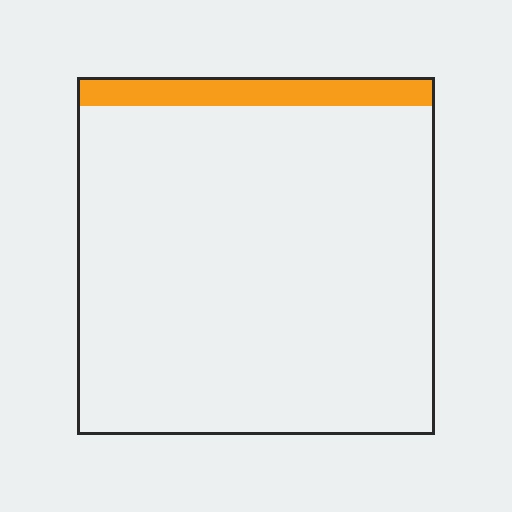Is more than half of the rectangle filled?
No.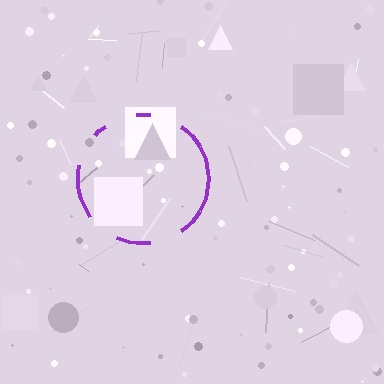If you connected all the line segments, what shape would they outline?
They would outline a circle.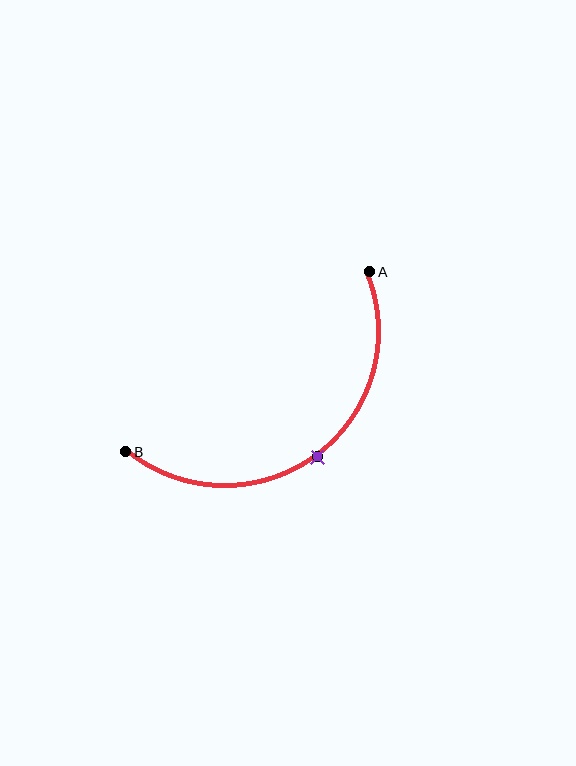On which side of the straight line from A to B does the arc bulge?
The arc bulges below and to the right of the straight line connecting A and B.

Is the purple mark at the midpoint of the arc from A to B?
Yes. The purple mark lies on the arc at equal arc-length from both A and B — it is the arc midpoint.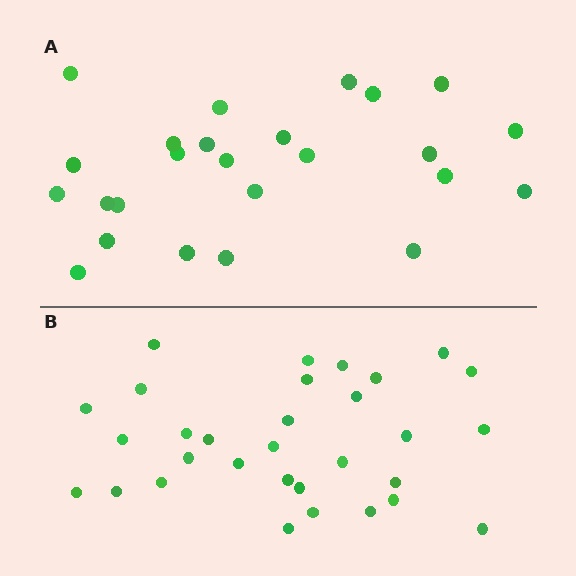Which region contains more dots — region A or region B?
Region B (the bottom region) has more dots.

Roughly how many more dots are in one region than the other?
Region B has about 6 more dots than region A.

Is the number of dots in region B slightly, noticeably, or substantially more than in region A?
Region B has only slightly more — the two regions are fairly close. The ratio is roughly 1.2 to 1.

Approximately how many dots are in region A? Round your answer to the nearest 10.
About 20 dots. (The exact count is 25, which rounds to 20.)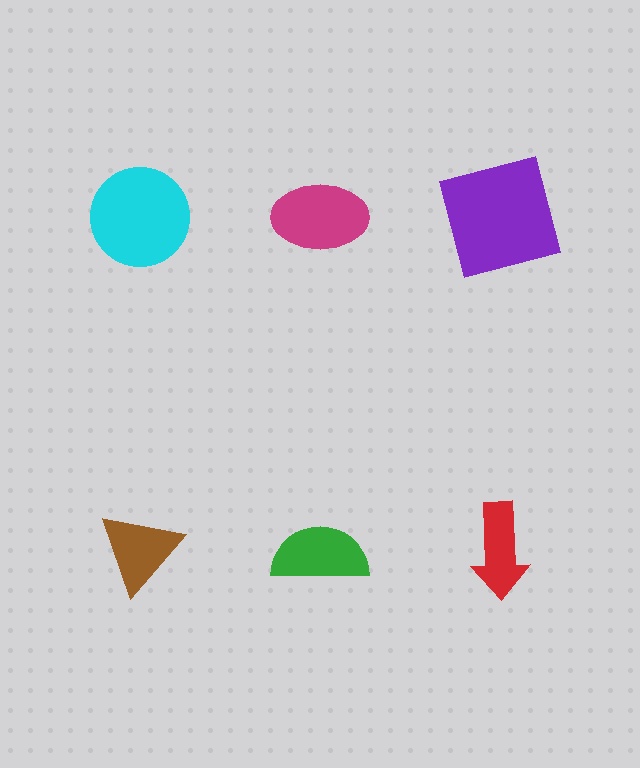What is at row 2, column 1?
A brown triangle.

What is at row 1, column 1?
A cyan circle.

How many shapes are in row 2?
3 shapes.